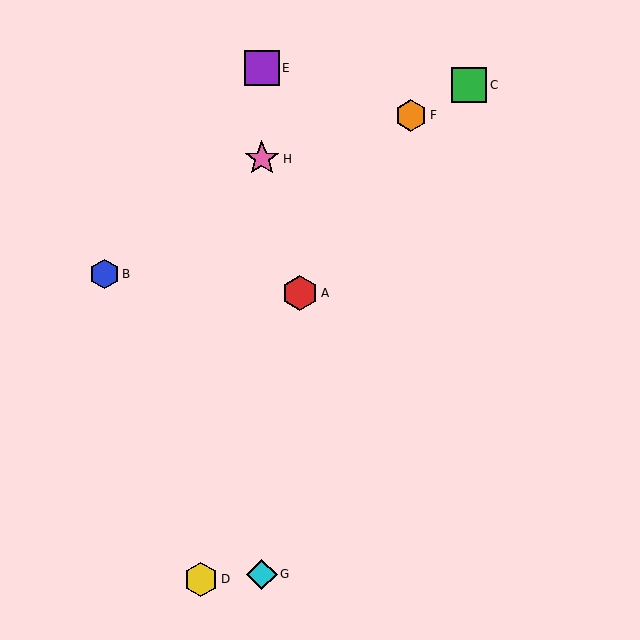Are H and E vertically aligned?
Yes, both are at x≈262.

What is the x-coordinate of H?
Object H is at x≈262.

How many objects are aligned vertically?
3 objects (E, G, H) are aligned vertically.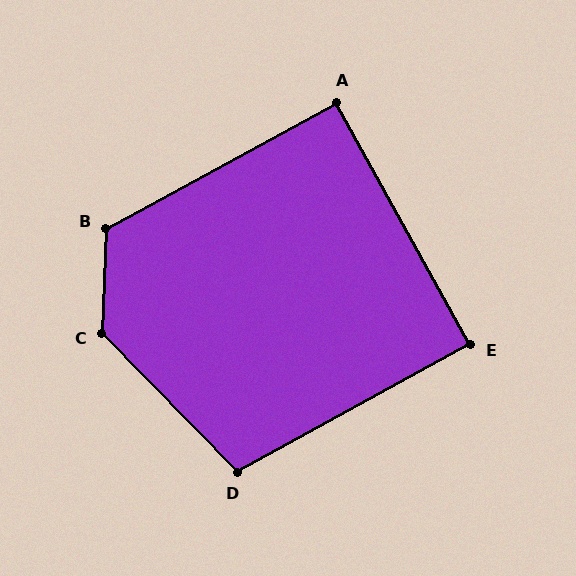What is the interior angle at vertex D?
Approximately 105 degrees (obtuse).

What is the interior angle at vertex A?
Approximately 90 degrees (approximately right).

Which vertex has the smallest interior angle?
E, at approximately 90 degrees.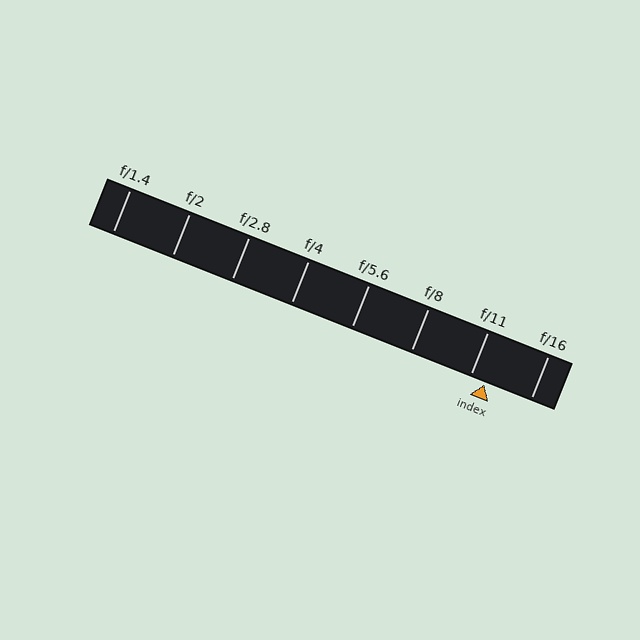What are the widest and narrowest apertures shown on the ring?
The widest aperture shown is f/1.4 and the narrowest is f/16.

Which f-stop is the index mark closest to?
The index mark is closest to f/11.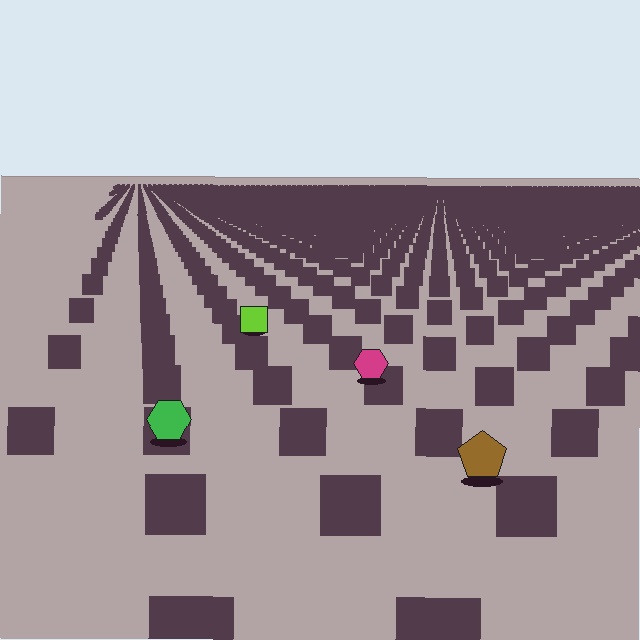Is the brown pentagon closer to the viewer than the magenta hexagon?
Yes. The brown pentagon is closer — you can tell from the texture gradient: the ground texture is coarser near it.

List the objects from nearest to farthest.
From nearest to farthest: the brown pentagon, the green hexagon, the magenta hexagon, the lime square.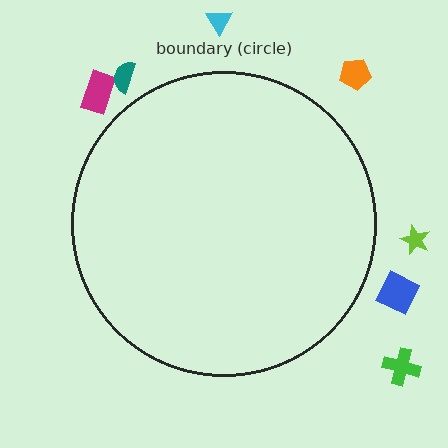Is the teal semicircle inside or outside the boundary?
Outside.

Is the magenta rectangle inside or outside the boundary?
Outside.